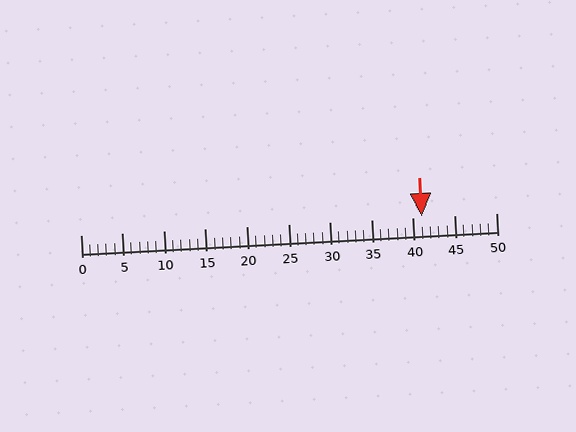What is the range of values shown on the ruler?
The ruler shows values from 0 to 50.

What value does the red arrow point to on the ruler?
The red arrow points to approximately 41.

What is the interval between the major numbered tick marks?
The major tick marks are spaced 5 units apart.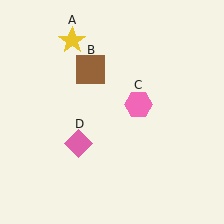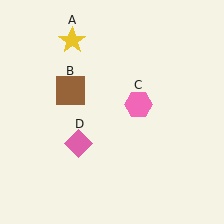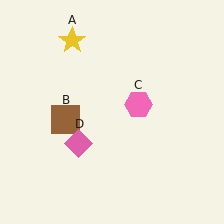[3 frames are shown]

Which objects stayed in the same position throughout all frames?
Yellow star (object A) and pink hexagon (object C) and pink diamond (object D) remained stationary.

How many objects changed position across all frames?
1 object changed position: brown square (object B).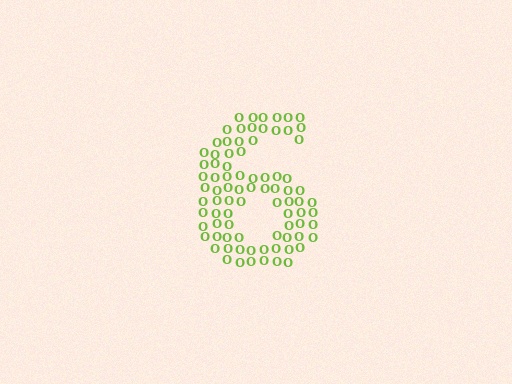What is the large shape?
The large shape is the digit 6.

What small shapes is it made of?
It is made of small letter O's.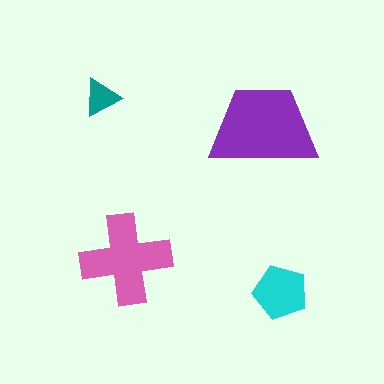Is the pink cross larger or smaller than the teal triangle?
Larger.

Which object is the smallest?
The teal triangle.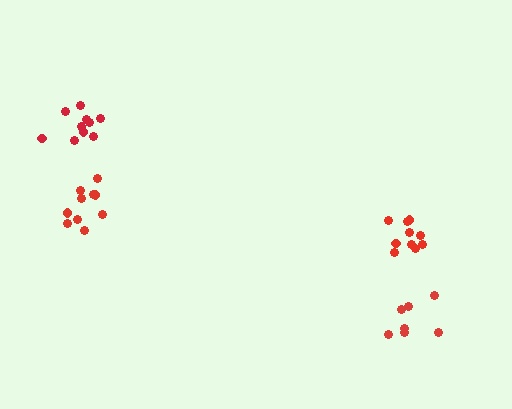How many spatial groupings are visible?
There are 4 spatial groupings.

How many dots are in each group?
Group 1: 10 dots, Group 2: 10 dots, Group 3: 10 dots, Group 4: 7 dots (37 total).